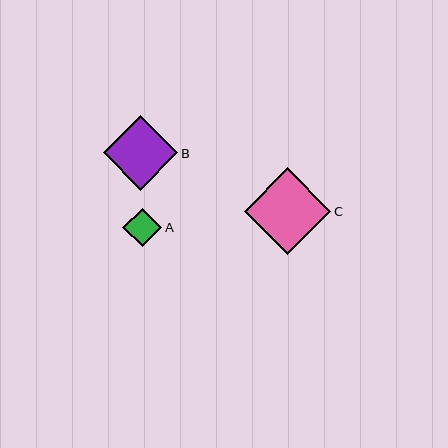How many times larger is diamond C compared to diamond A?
Diamond C is approximately 2.2 times the size of diamond A.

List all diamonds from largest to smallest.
From largest to smallest: C, B, A.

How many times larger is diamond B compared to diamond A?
Diamond B is approximately 1.9 times the size of diamond A.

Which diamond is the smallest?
Diamond A is the smallest with a size of approximately 39 pixels.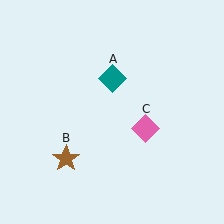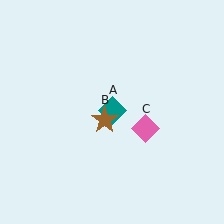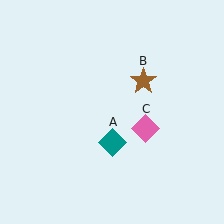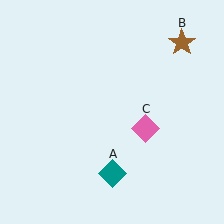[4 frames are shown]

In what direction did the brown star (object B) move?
The brown star (object B) moved up and to the right.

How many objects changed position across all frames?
2 objects changed position: teal diamond (object A), brown star (object B).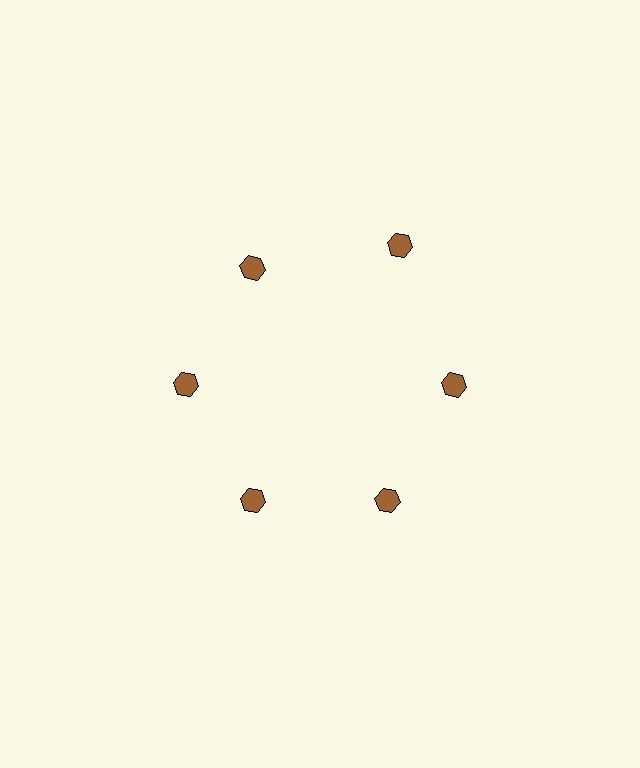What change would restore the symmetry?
The symmetry would be restored by moving it inward, back onto the ring so that all 6 hexagons sit at equal angles and equal distance from the center.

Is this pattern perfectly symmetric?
No. The 6 brown hexagons are arranged in a ring, but one element near the 1 o'clock position is pushed outward from the center, breaking the 6-fold rotational symmetry.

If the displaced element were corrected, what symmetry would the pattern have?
It would have 6-fold rotational symmetry — the pattern would map onto itself every 60 degrees.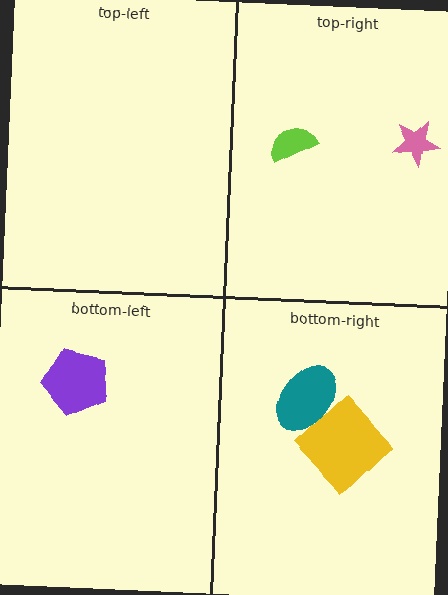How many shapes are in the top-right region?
2.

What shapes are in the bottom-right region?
The yellow diamond, the teal ellipse.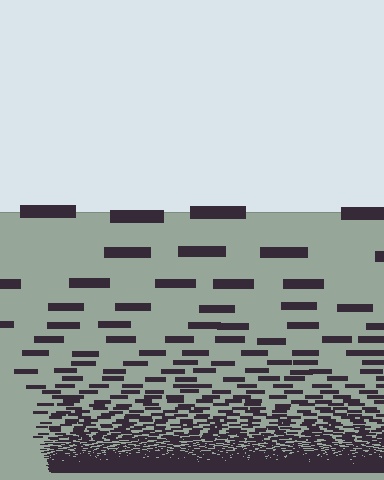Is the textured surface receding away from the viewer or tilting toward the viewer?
The surface appears to tilt toward the viewer. Texture elements get larger and sparser toward the top.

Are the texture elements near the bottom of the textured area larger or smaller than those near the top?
Smaller. The gradient is inverted — elements near the bottom are smaller and denser.